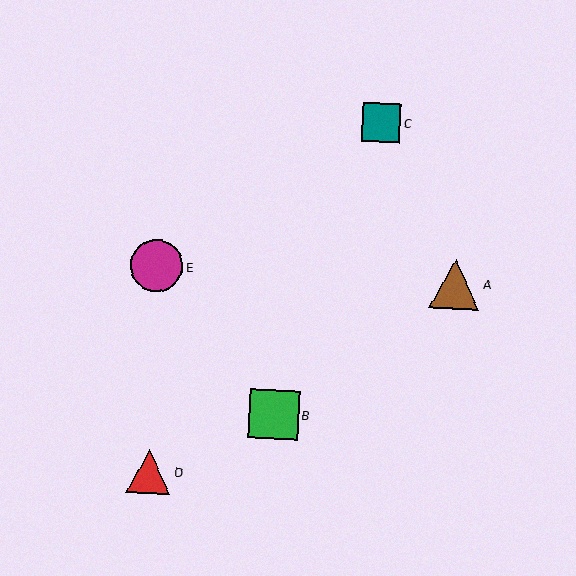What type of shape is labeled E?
Shape E is a magenta circle.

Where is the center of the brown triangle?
The center of the brown triangle is at (455, 284).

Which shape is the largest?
The magenta circle (labeled E) is the largest.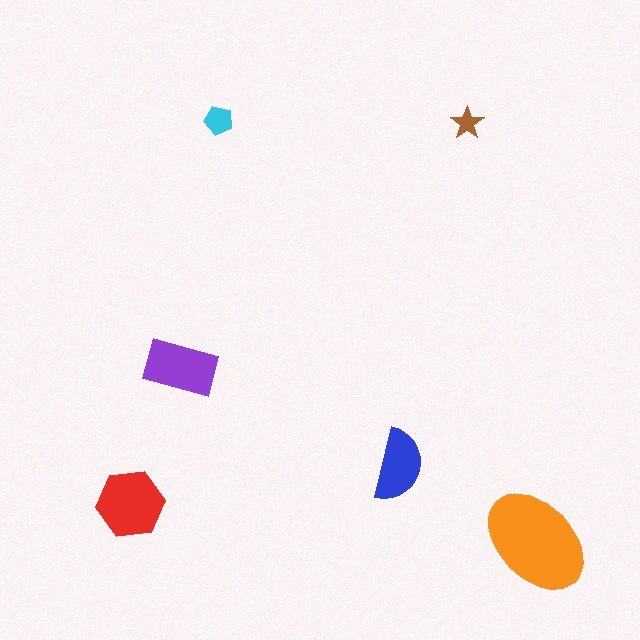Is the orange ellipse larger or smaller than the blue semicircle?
Larger.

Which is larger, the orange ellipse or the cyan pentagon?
The orange ellipse.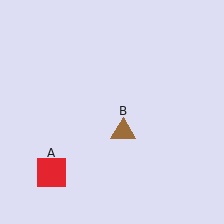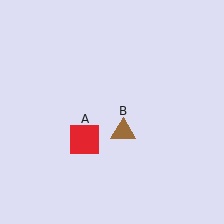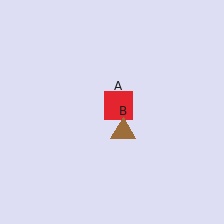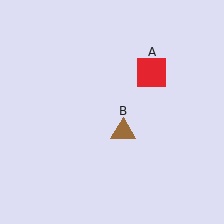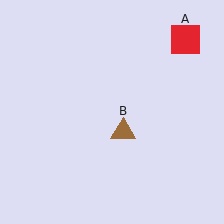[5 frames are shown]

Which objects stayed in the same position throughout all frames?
Brown triangle (object B) remained stationary.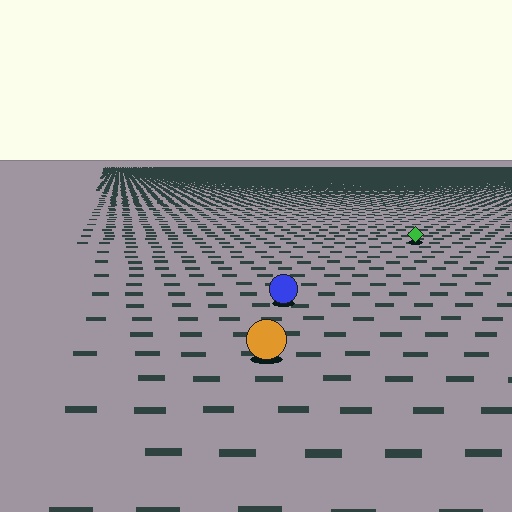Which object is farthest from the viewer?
The green diamond is farthest from the viewer. It appears smaller and the ground texture around it is denser.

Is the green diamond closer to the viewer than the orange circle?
No. The orange circle is closer — you can tell from the texture gradient: the ground texture is coarser near it.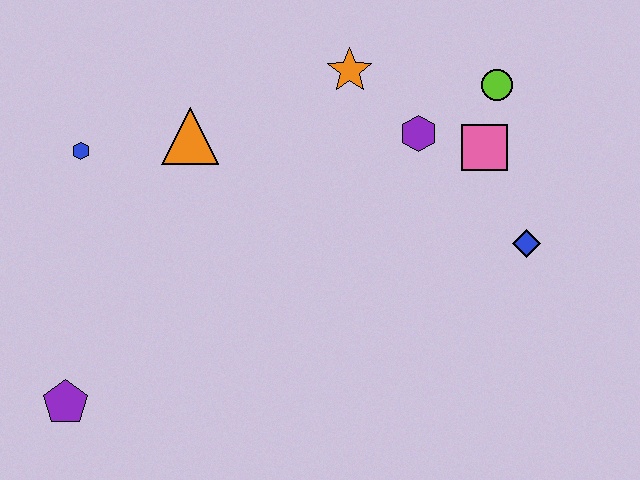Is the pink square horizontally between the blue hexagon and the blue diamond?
Yes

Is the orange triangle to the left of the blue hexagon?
No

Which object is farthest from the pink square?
The purple pentagon is farthest from the pink square.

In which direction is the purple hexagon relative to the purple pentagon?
The purple hexagon is to the right of the purple pentagon.